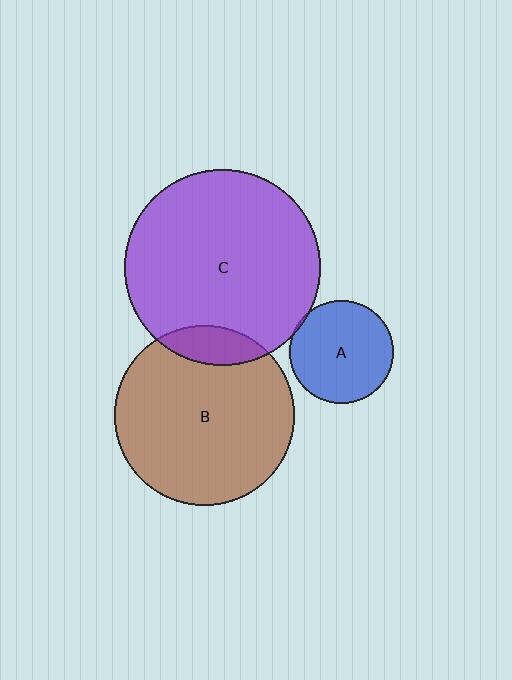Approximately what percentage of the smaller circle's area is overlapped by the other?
Approximately 5%.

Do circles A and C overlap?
Yes.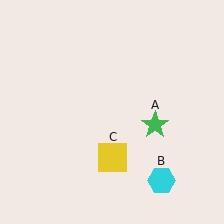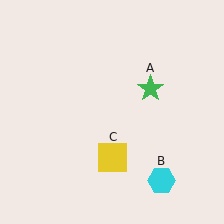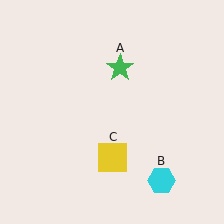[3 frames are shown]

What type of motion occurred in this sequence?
The green star (object A) rotated counterclockwise around the center of the scene.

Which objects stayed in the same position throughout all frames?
Cyan hexagon (object B) and yellow square (object C) remained stationary.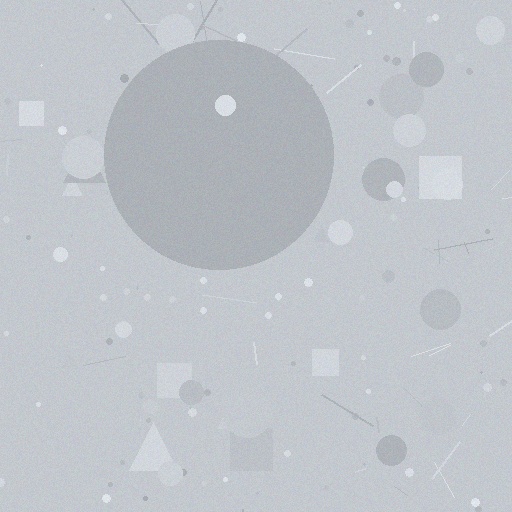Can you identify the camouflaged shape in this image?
The camouflaged shape is a circle.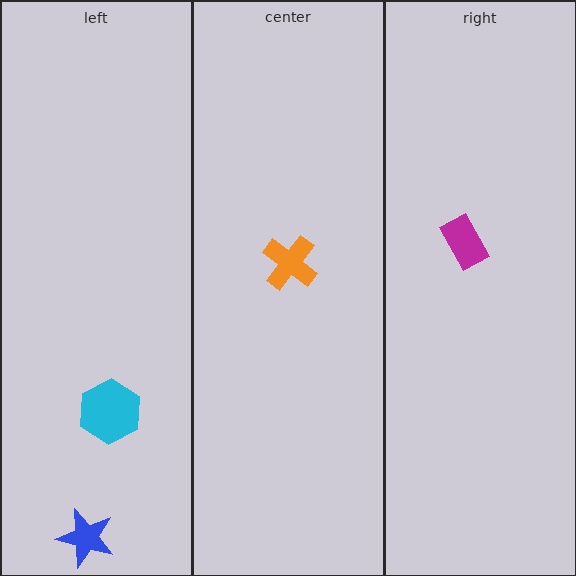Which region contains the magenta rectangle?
The right region.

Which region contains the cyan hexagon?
The left region.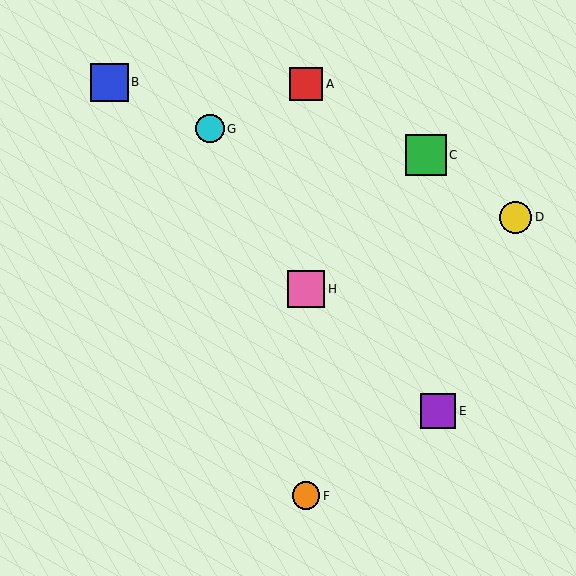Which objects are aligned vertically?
Objects A, F, H are aligned vertically.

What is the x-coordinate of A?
Object A is at x≈306.